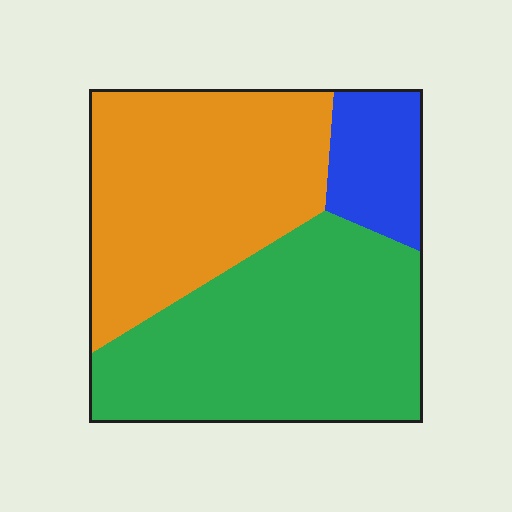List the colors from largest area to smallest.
From largest to smallest: green, orange, blue.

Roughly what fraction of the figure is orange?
Orange takes up between a quarter and a half of the figure.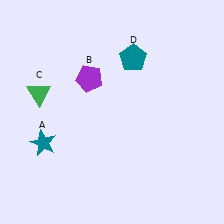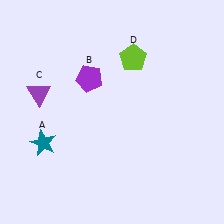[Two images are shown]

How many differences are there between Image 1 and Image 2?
There are 2 differences between the two images.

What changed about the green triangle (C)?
In Image 1, C is green. In Image 2, it changed to purple.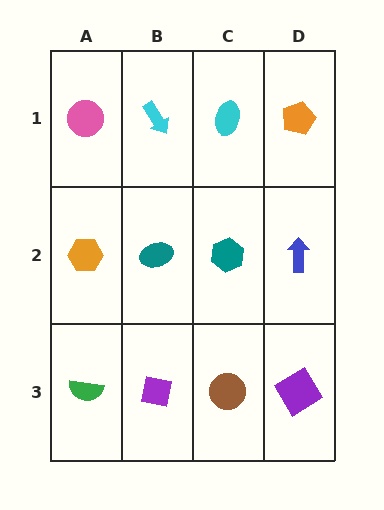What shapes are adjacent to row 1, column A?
An orange hexagon (row 2, column A), a cyan arrow (row 1, column B).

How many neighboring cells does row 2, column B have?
4.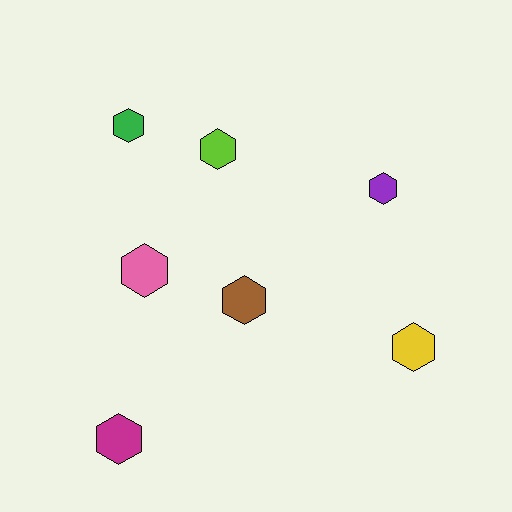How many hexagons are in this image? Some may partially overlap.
There are 7 hexagons.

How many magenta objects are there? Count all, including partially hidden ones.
There is 1 magenta object.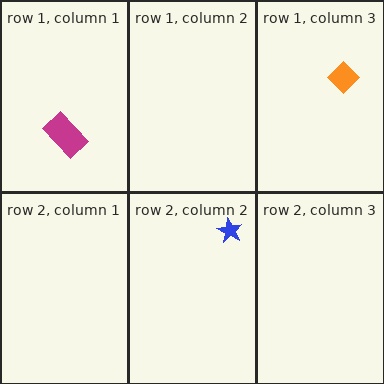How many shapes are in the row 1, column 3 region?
1.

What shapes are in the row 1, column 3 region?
The orange diamond.